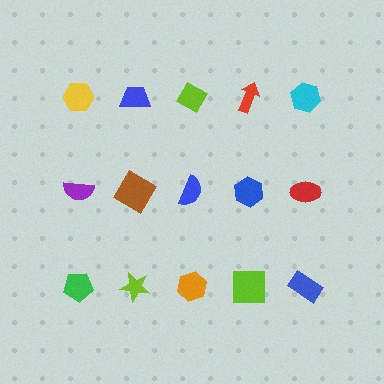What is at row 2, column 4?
A blue hexagon.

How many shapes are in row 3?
5 shapes.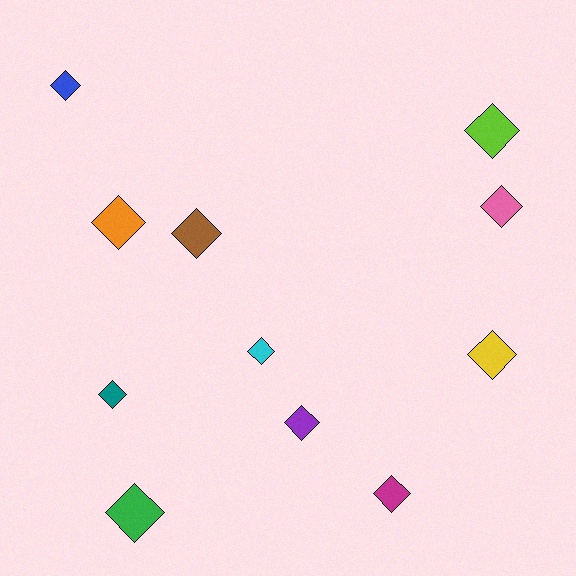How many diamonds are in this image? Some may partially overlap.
There are 11 diamonds.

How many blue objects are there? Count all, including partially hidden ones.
There is 1 blue object.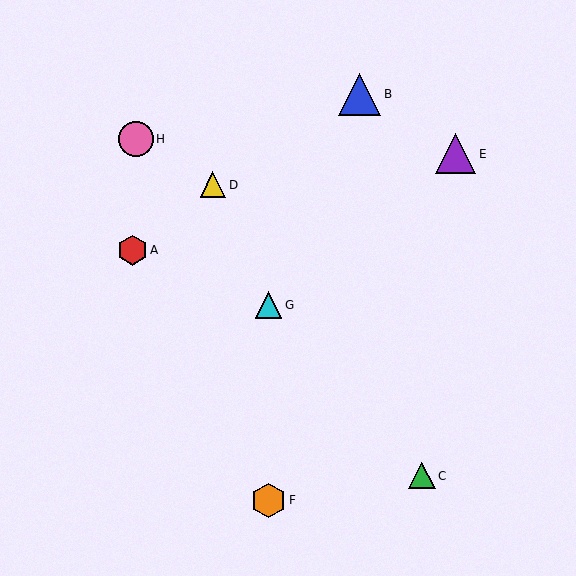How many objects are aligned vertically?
2 objects (F, G) are aligned vertically.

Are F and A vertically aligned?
No, F is at x≈269 and A is at x≈132.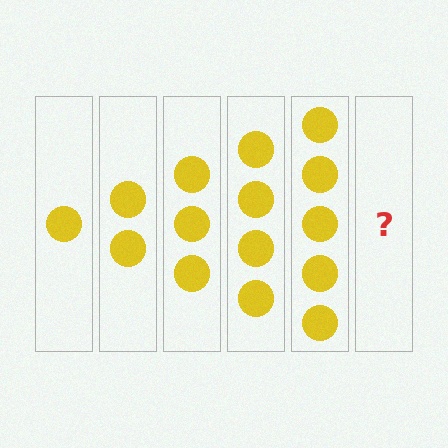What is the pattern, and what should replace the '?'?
The pattern is that each step adds one more circle. The '?' should be 6 circles.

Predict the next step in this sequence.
The next step is 6 circles.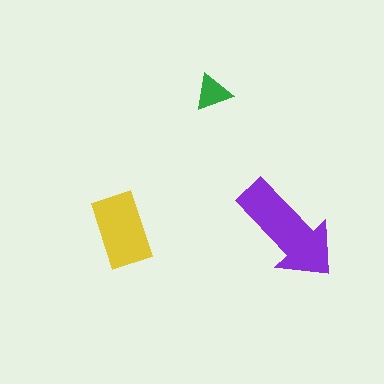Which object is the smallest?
The green triangle.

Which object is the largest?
The purple arrow.